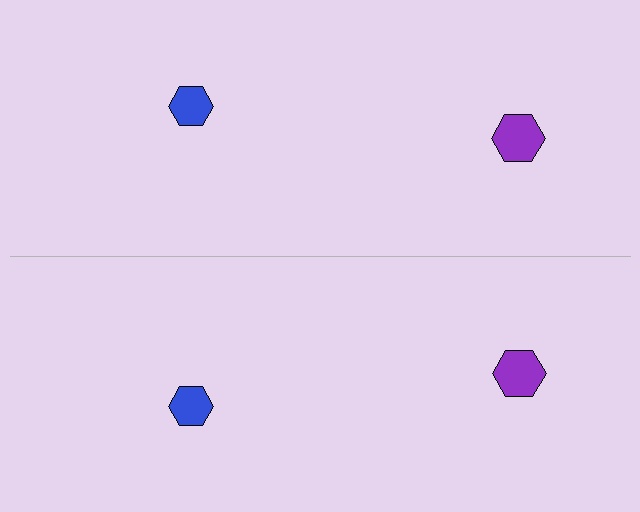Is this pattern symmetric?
Yes, this pattern has bilateral (reflection) symmetry.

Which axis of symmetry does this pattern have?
The pattern has a horizontal axis of symmetry running through the center of the image.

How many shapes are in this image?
There are 4 shapes in this image.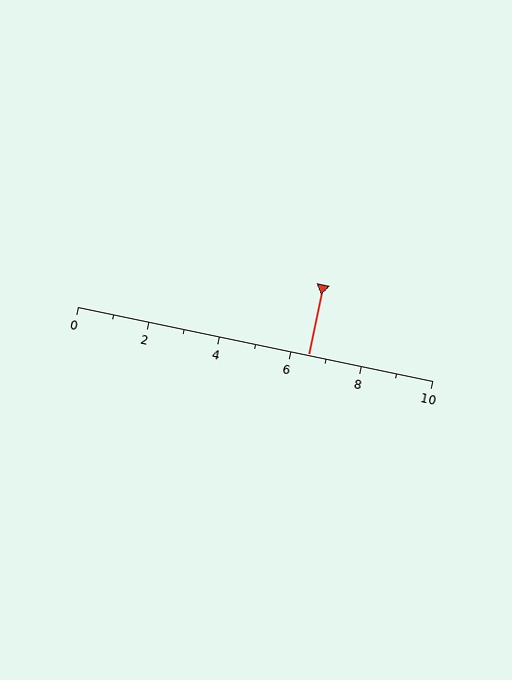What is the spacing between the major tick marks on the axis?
The major ticks are spaced 2 apart.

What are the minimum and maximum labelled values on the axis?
The axis runs from 0 to 10.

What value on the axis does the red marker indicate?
The marker indicates approximately 6.5.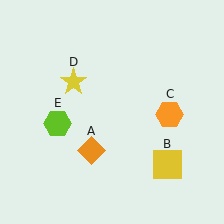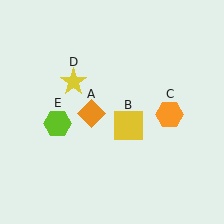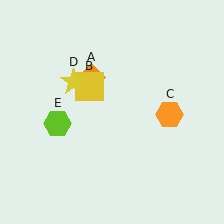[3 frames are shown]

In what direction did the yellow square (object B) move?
The yellow square (object B) moved up and to the left.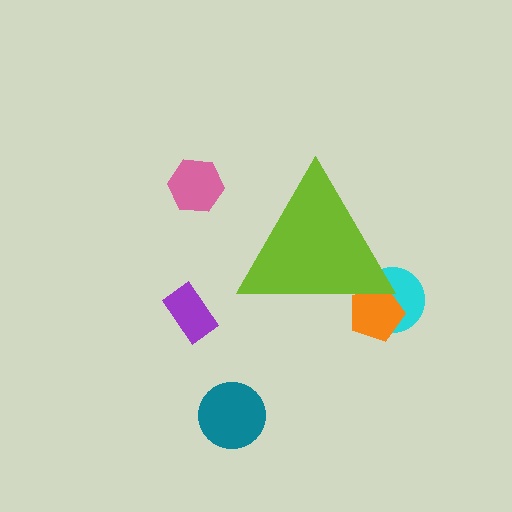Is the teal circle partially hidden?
No, the teal circle is fully visible.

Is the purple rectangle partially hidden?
No, the purple rectangle is fully visible.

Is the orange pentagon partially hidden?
Yes, the orange pentagon is partially hidden behind the lime triangle.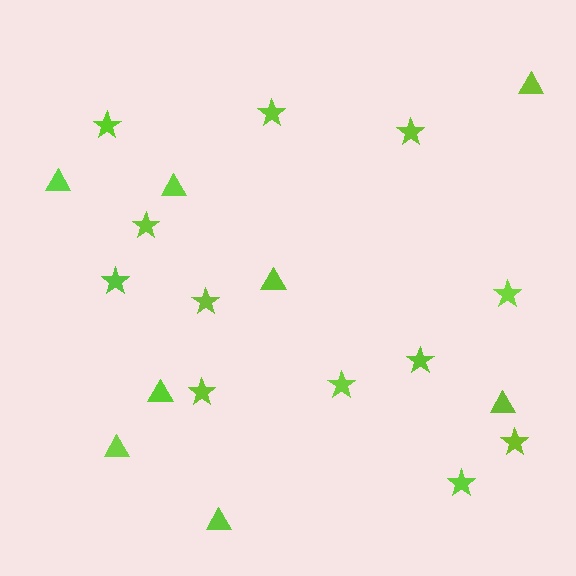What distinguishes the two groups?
There are 2 groups: one group of stars (12) and one group of triangles (8).